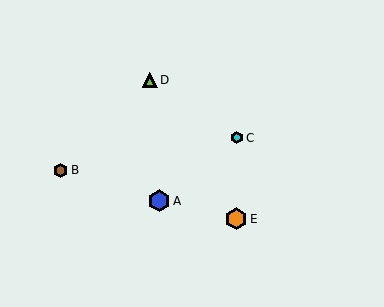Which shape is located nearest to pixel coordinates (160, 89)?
The lime triangle (labeled D) at (150, 80) is nearest to that location.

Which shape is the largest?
The orange hexagon (labeled E) is the largest.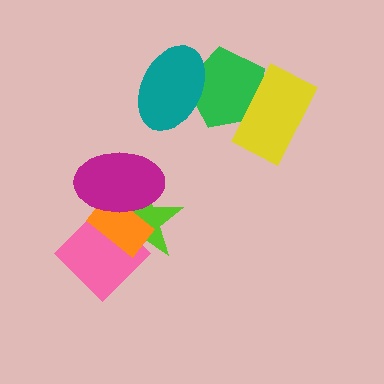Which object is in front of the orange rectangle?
The magenta ellipse is in front of the orange rectangle.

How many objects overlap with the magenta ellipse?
3 objects overlap with the magenta ellipse.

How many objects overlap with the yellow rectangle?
1 object overlaps with the yellow rectangle.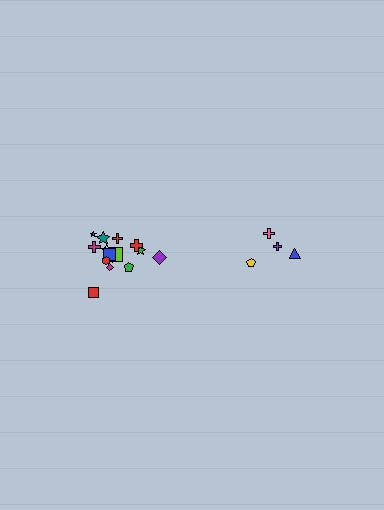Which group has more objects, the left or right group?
The left group.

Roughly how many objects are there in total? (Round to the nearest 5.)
Roughly 20 objects in total.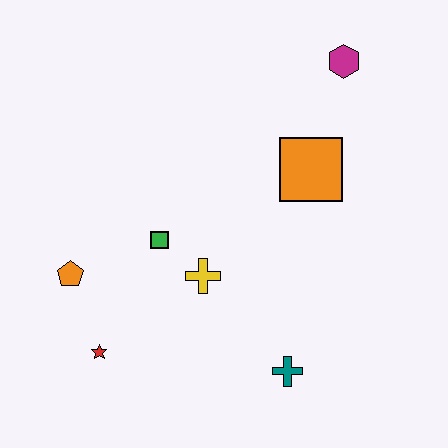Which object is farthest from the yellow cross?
The magenta hexagon is farthest from the yellow cross.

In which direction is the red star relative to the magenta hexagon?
The red star is below the magenta hexagon.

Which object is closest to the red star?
The orange pentagon is closest to the red star.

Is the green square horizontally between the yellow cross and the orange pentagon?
Yes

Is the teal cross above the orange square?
No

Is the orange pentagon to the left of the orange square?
Yes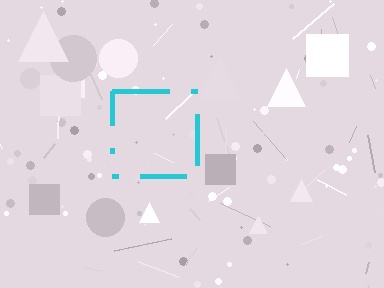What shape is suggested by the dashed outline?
The dashed outline suggests a square.